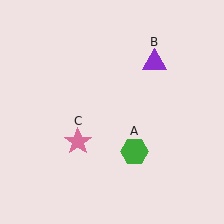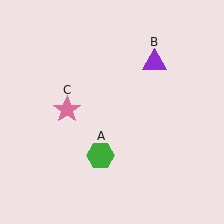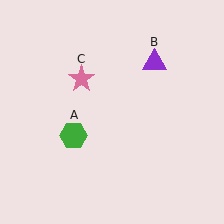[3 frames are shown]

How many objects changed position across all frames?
2 objects changed position: green hexagon (object A), pink star (object C).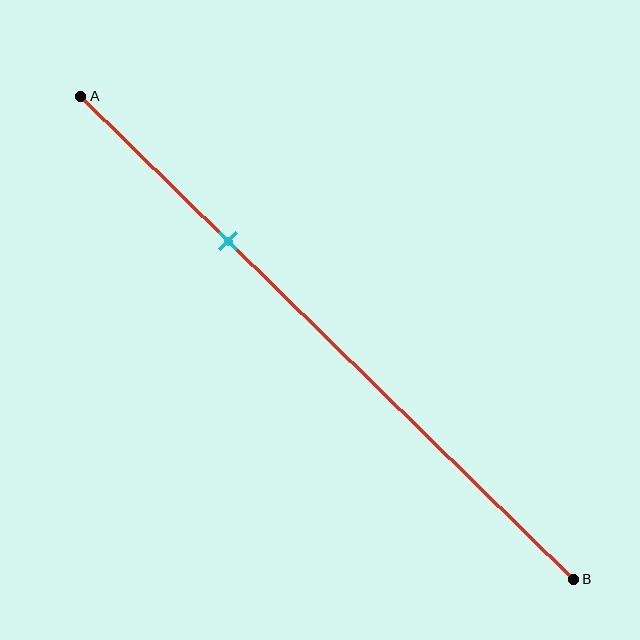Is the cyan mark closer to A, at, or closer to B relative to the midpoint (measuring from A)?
The cyan mark is closer to point A than the midpoint of segment AB.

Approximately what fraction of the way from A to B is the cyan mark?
The cyan mark is approximately 30% of the way from A to B.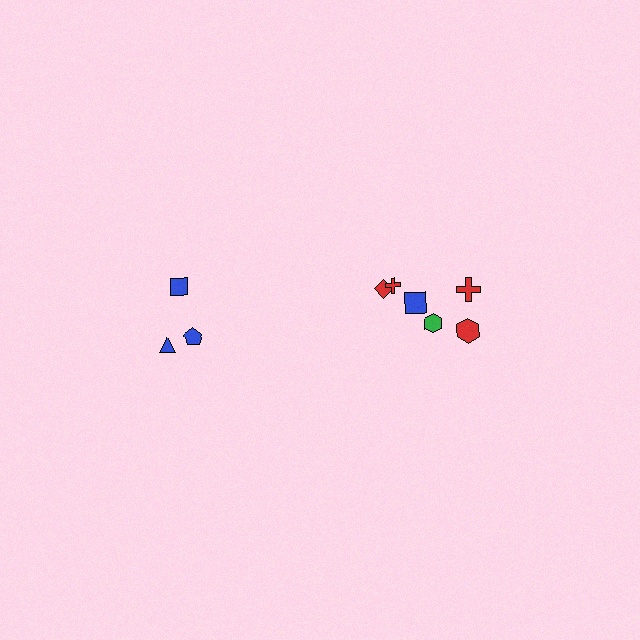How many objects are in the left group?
There are 3 objects.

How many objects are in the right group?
There are 6 objects.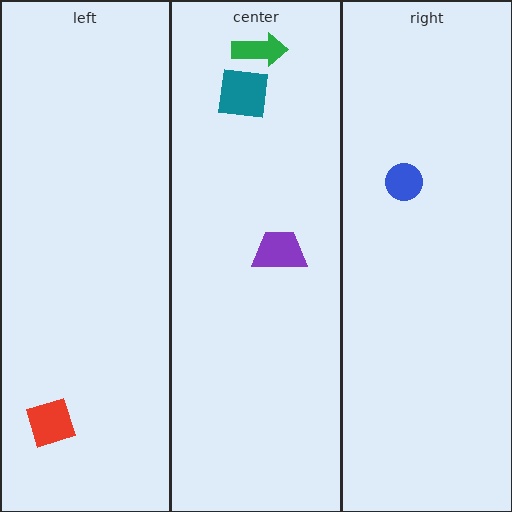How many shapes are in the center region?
3.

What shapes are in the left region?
The red diamond.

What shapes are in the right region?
The blue circle.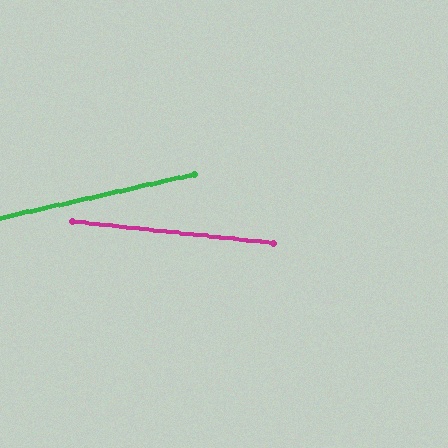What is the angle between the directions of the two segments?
Approximately 19 degrees.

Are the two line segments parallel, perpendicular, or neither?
Neither parallel nor perpendicular — they differ by about 19°.